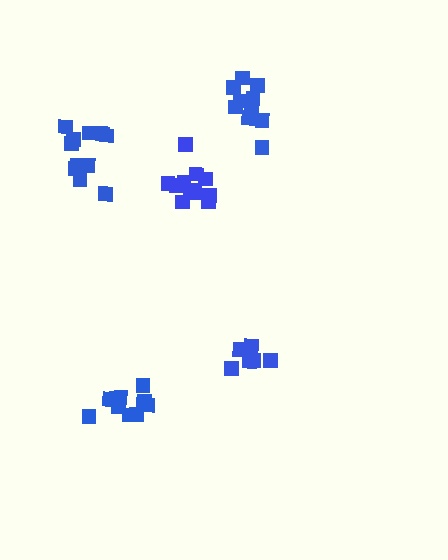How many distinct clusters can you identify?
There are 5 distinct clusters.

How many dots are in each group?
Group 1: 10 dots, Group 2: 11 dots, Group 3: 6 dots, Group 4: 11 dots, Group 5: 11 dots (49 total).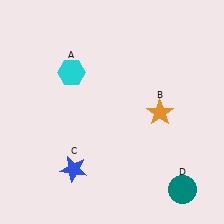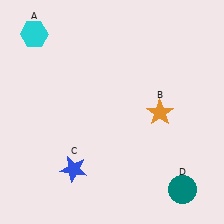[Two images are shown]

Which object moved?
The cyan hexagon (A) moved up.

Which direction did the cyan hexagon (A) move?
The cyan hexagon (A) moved up.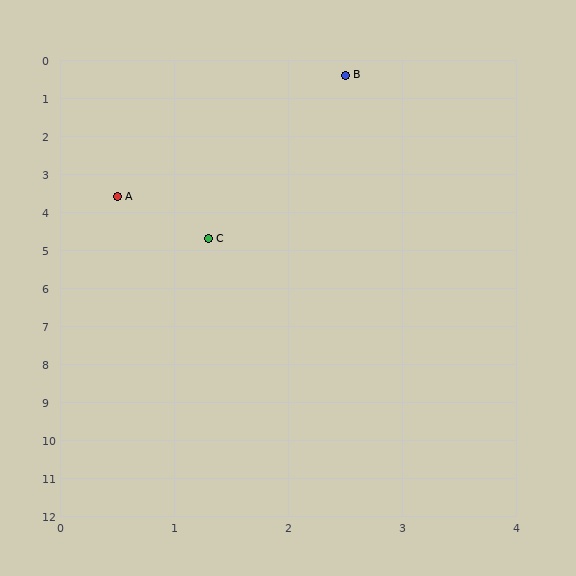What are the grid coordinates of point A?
Point A is at approximately (0.5, 3.6).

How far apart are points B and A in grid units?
Points B and A are about 3.8 grid units apart.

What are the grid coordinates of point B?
Point B is at approximately (2.5, 0.4).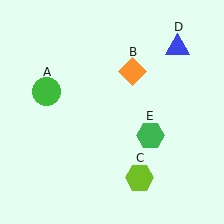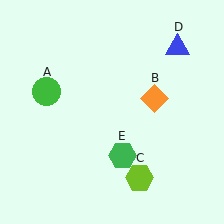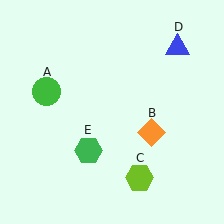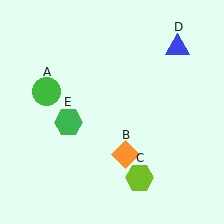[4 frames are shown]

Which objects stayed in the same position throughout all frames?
Green circle (object A) and lime hexagon (object C) and blue triangle (object D) remained stationary.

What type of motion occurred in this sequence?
The orange diamond (object B), green hexagon (object E) rotated clockwise around the center of the scene.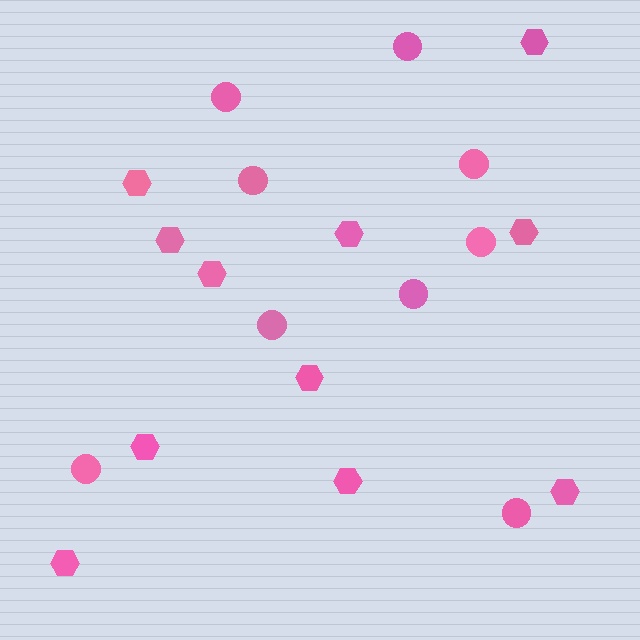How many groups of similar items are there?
There are 2 groups: one group of hexagons (11) and one group of circles (9).